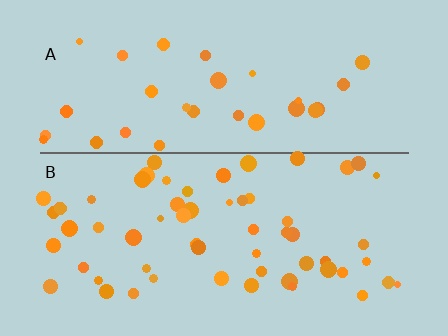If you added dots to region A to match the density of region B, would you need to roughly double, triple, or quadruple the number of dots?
Approximately double.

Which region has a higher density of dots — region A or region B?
B (the bottom).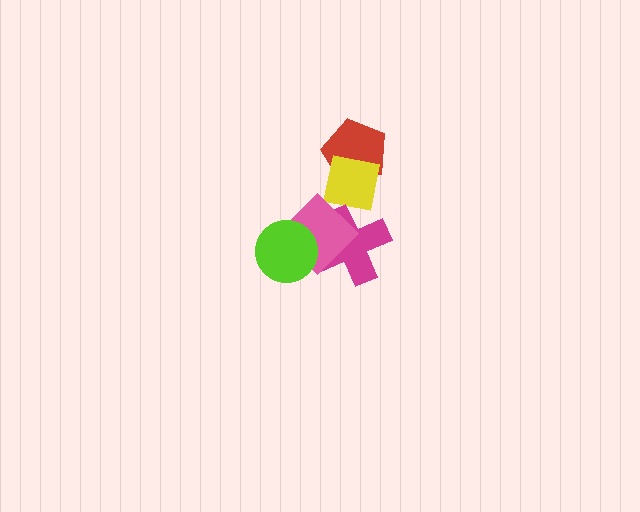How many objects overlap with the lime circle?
1 object overlaps with the lime circle.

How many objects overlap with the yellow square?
3 objects overlap with the yellow square.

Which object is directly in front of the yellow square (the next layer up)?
The magenta cross is directly in front of the yellow square.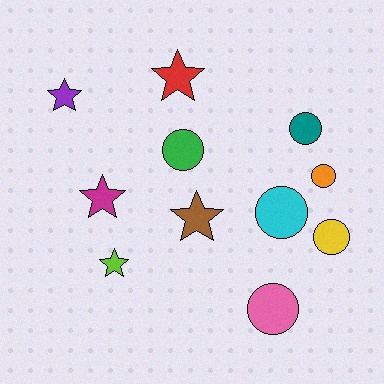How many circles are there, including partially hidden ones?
There are 6 circles.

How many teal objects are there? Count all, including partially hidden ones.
There is 1 teal object.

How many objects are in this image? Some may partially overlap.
There are 11 objects.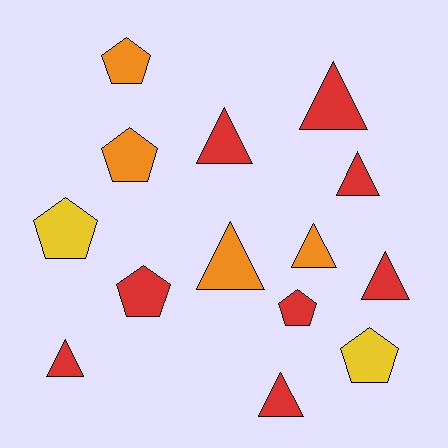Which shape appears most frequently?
Triangle, with 8 objects.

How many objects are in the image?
There are 14 objects.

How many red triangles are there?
There are 6 red triangles.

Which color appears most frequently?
Red, with 8 objects.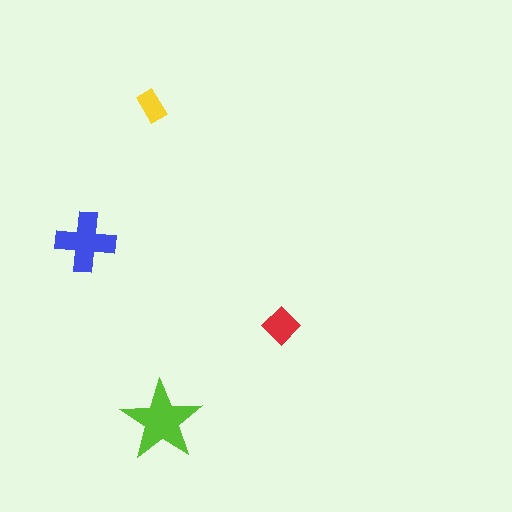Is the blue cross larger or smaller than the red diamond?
Larger.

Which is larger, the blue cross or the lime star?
The lime star.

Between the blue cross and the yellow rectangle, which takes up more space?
The blue cross.